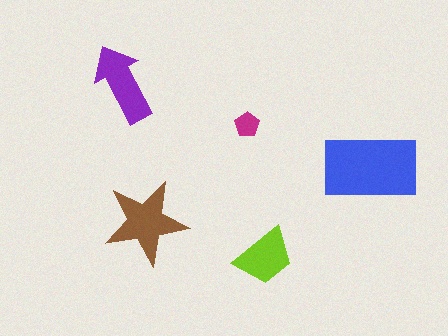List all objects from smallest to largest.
The magenta pentagon, the lime trapezoid, the purple arrow, the brown star, the blue rectangle.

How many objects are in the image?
There are 5 objects in the image.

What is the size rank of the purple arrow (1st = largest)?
3rd.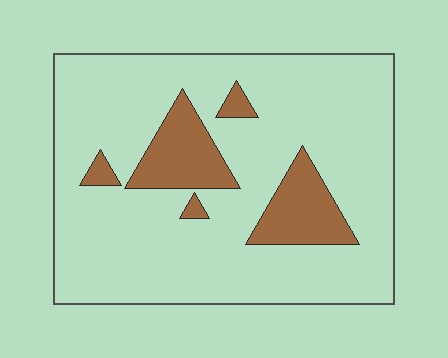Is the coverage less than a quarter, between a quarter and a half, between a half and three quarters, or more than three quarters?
Less than a quarter.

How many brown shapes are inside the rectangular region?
5.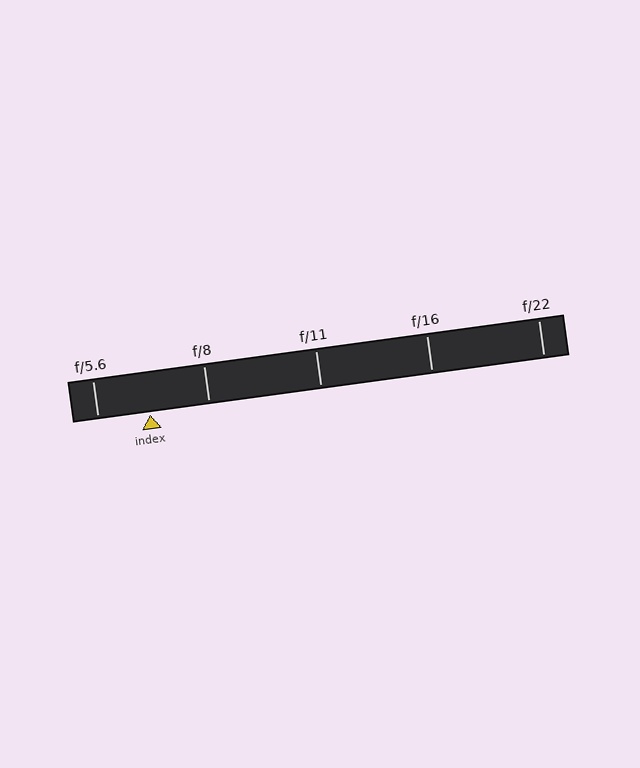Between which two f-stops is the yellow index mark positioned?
The index mark is between f/5.6 and f/8.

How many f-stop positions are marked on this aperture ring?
There are 5 f-stop positions marked.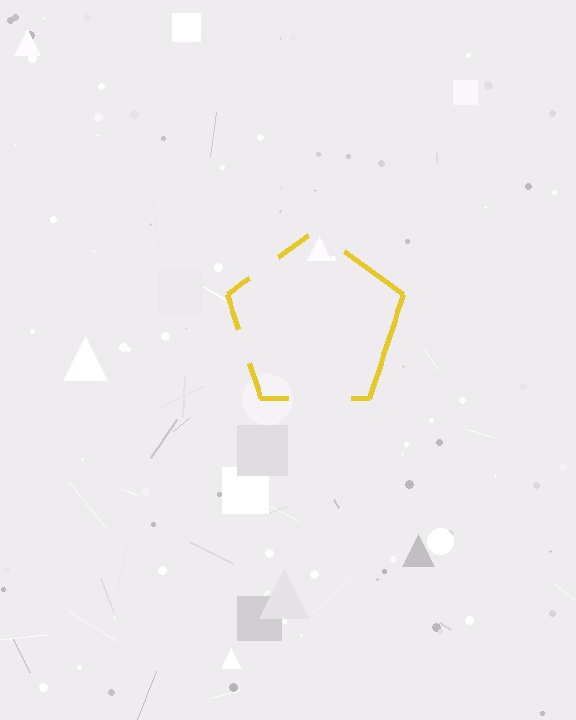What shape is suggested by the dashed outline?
The dashed outline suggests a pentagon.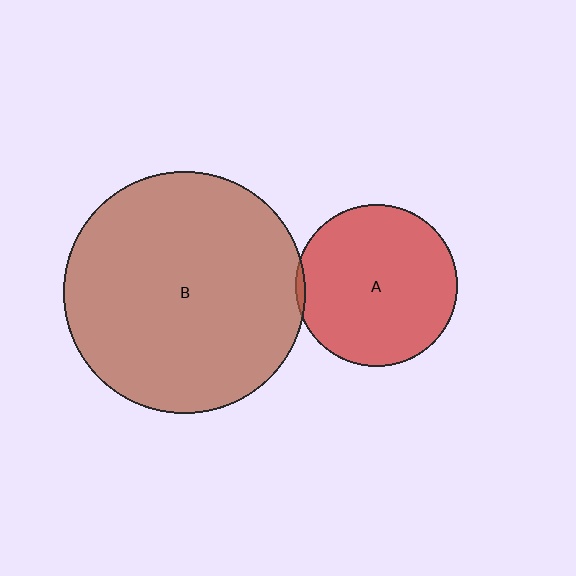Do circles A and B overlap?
Yes.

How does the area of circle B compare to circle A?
Approximately 2.2 times.